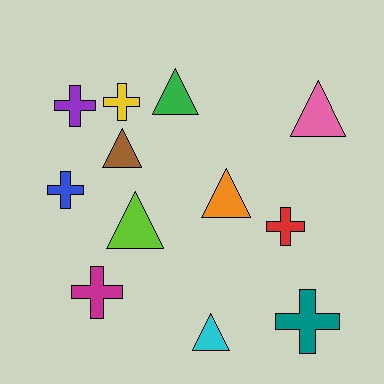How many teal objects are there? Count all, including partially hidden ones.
There is 1 teal object.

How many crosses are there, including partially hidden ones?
There are 6 crosses.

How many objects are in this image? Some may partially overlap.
There are 12 objects.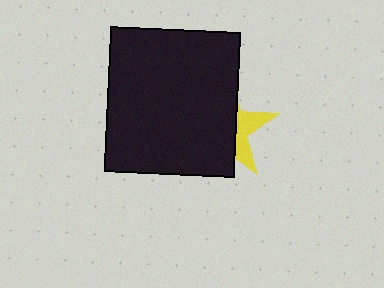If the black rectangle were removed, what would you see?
You would see the complete yellow star.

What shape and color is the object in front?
The object in front is a black rectangle.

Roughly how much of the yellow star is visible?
A small part of it is visible (roughly 32%).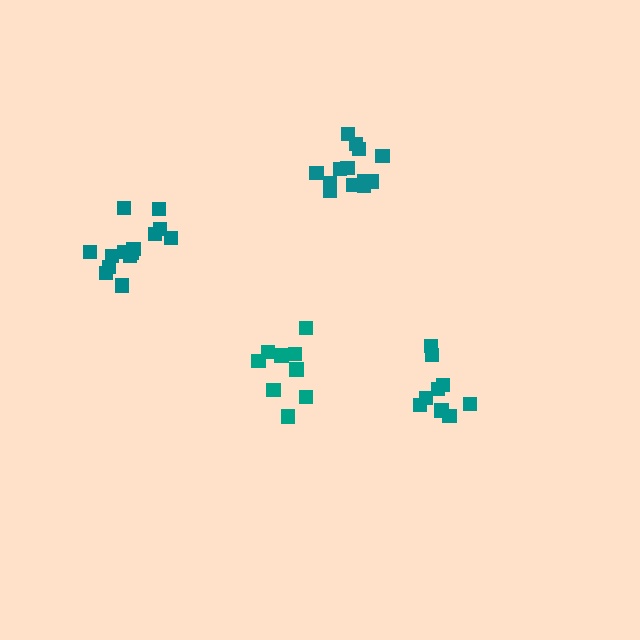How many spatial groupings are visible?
There are 4 spatial groupings.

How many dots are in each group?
Group 1: 10 dots, Group 2: 9 dots, Group 3: 13 dots, Group 4: 14 dots (46 total).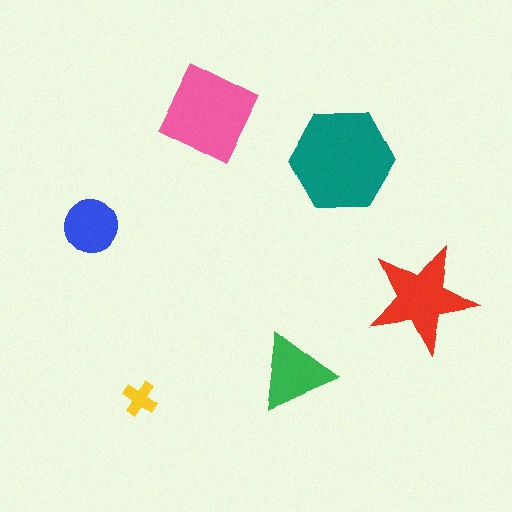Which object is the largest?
The teal hexagon.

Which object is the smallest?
The yellow cross.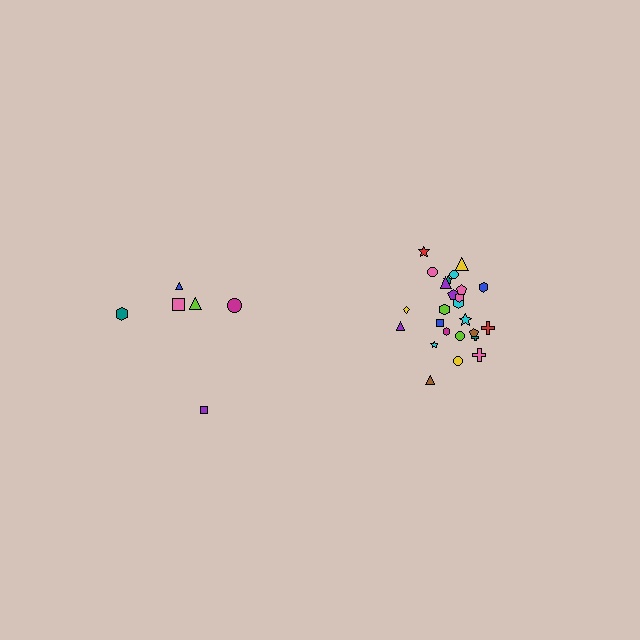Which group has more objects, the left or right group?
The right group.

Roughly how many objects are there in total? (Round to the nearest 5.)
Roughly 30 objects in total.